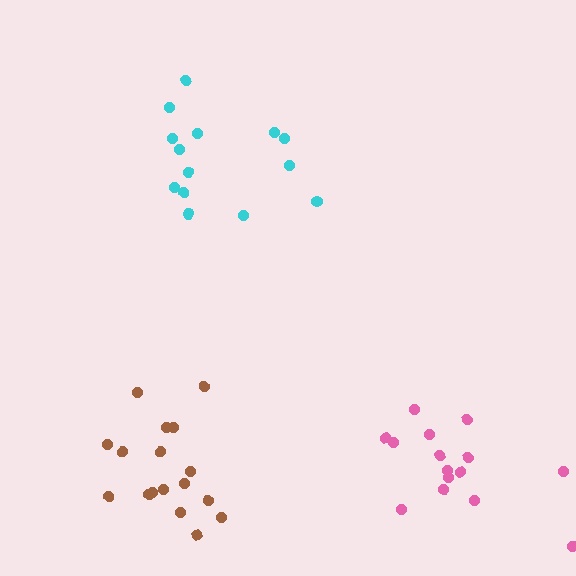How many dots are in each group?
Group 1: 15 dots, Group 2: 14 dots, Group 3: 17 dots (46 total).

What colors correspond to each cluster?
The clusters are colored: pink, cyan, brown.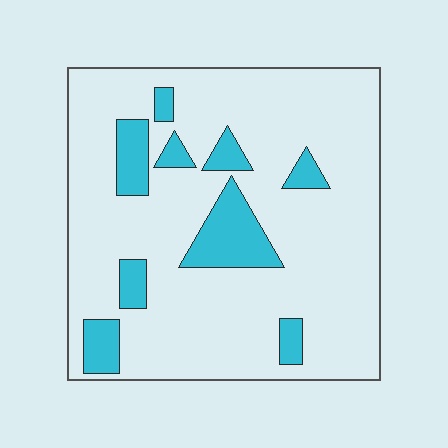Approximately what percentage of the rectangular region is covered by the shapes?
Approximately 15%.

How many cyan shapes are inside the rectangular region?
9.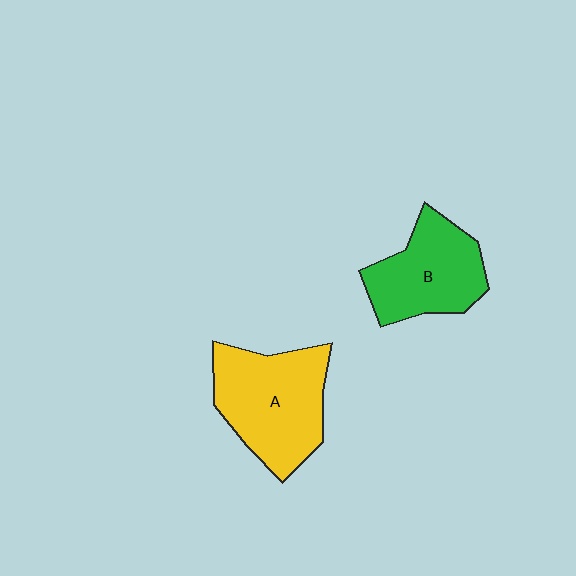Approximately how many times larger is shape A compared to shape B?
Approximately 1.2 times.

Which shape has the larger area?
Shape A (yellow).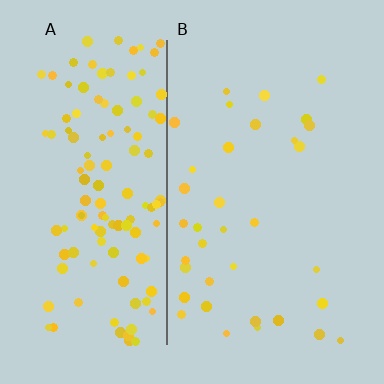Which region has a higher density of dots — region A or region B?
A (the left).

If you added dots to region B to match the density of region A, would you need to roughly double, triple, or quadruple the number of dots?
Approximately quadruple.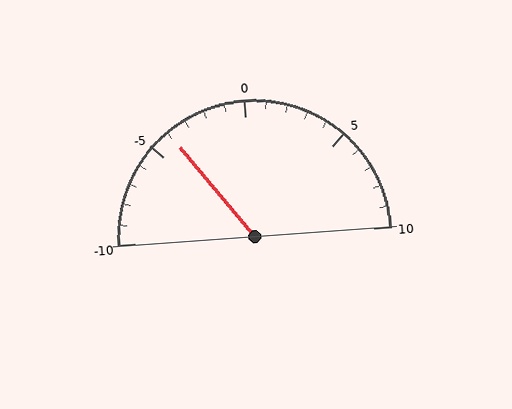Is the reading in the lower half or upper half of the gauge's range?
The reading is in the lower half of the range (-10 to 10).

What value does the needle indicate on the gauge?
The needle indicates approximately -4.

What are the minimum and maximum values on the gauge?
The gauge ranges from -10 to 10.